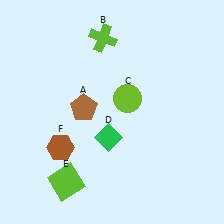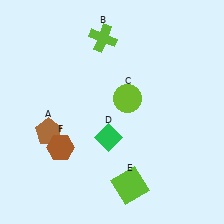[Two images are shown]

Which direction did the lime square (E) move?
The lime square (E) moved right.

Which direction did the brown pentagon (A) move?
The brown pentagon (A) moved left.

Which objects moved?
The objects that moved are: the brown pentagon (A), the lime square (E).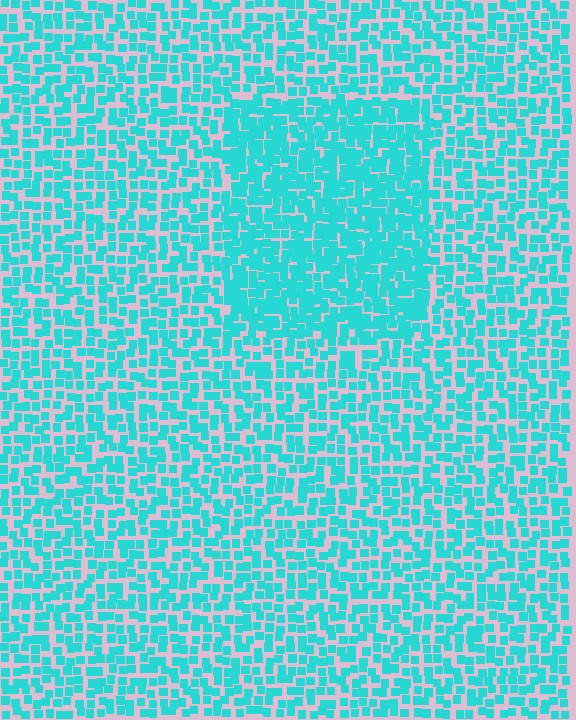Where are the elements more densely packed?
The elements are more densely packed inside the rectangle boundary.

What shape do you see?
I see a rectangle.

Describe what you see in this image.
The image contains small cyan elements arranged at two different densities. A rectangle-shaped region is visible where the elements are more densely packed than the surrounding area.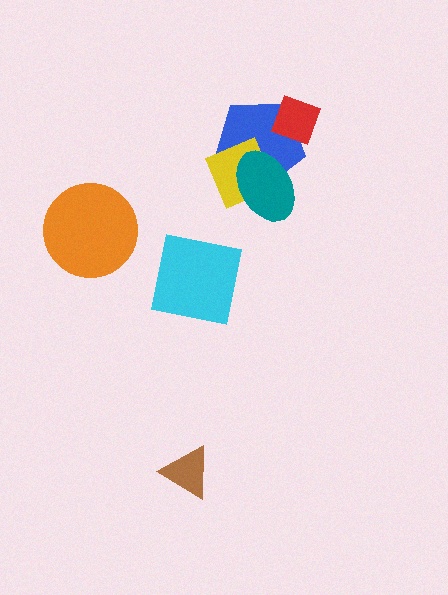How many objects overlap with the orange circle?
0 objects overlap with the orange circle.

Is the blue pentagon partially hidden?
Yes, it is partially covered by another shape.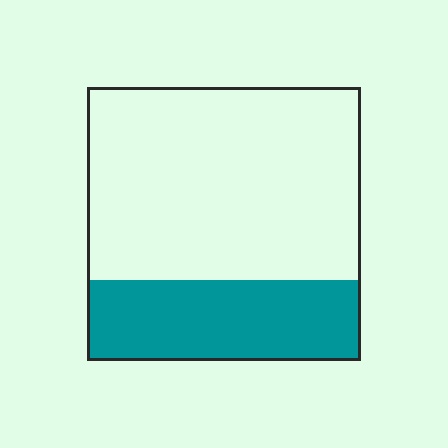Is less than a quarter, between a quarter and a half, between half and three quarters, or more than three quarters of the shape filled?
Between a quarter and a half.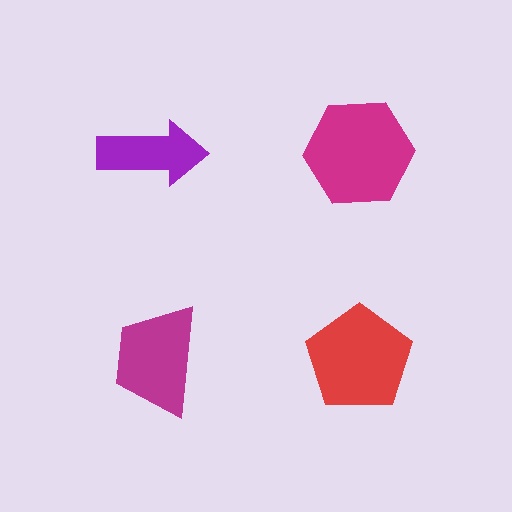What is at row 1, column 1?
A purple arrow.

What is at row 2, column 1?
A magenta trapezoid.